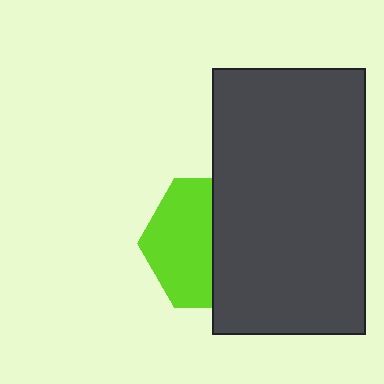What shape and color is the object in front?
The object in front is a dark gray rectangle.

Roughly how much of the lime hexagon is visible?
About half of it is visible (roughly 49%).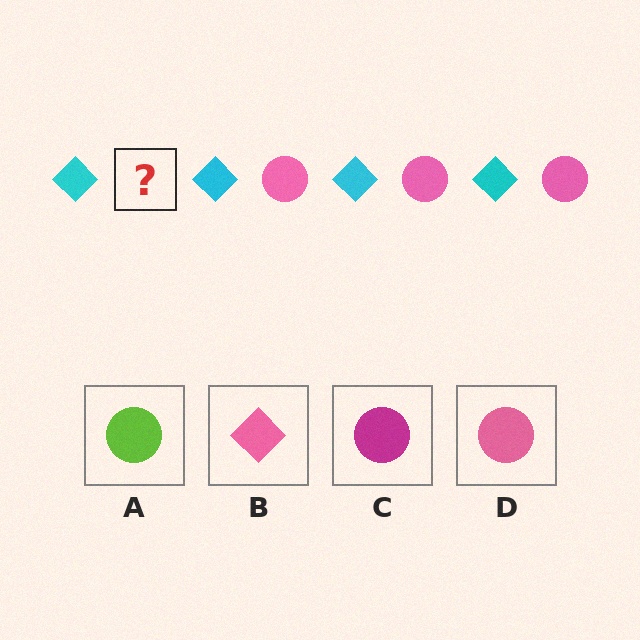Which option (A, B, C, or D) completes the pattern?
D.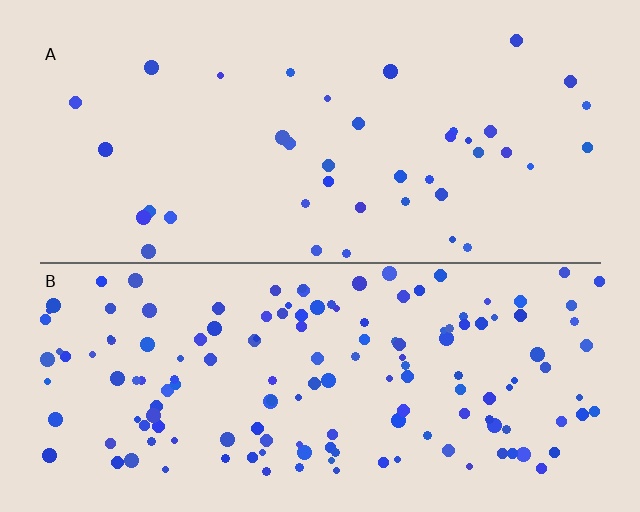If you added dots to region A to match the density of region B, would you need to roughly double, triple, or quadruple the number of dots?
Approximately quadruple.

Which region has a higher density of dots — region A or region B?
B (the bottom).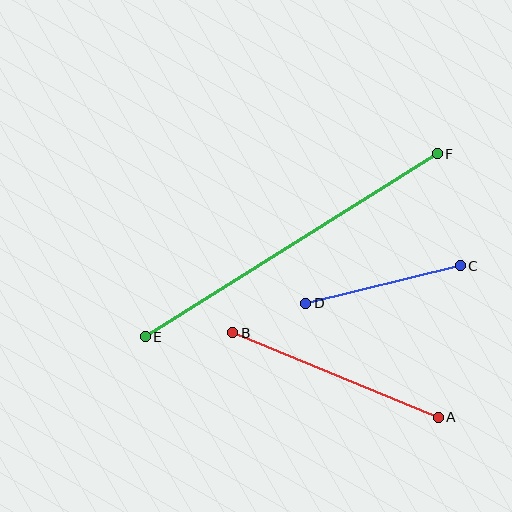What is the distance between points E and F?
The distance is approximately 344 pixels.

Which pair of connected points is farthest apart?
Points E and F are farthest apart.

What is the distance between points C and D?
The distance is approximately 159 pixels.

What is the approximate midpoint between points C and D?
The midpoint is at approximately (383, 284) pixels.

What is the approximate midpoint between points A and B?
The midpoint is at approximately (336, 375) pixels.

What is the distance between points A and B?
The distance is approximately 222 pixels.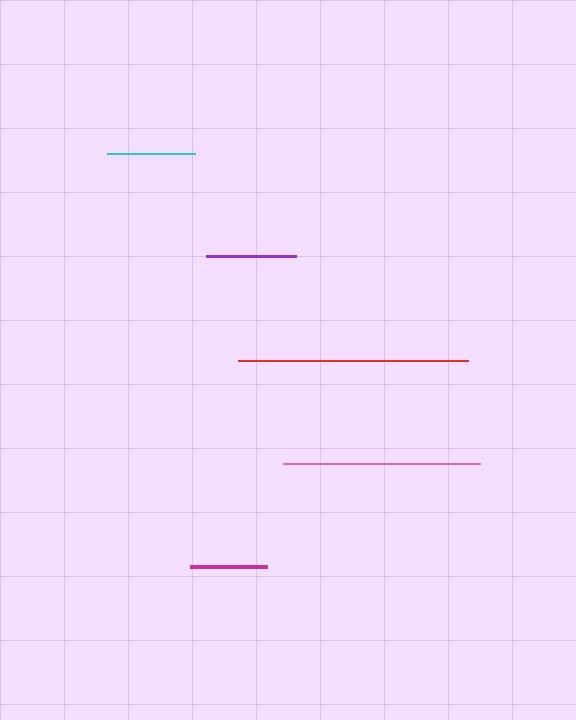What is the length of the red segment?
The red segment is approximately 229 pixels long.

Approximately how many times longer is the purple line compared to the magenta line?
The purple line is approximately 1.2 times the length of the magenta line.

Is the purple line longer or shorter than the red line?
The red line is longer than the purple line.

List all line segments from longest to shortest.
From longest to shortest: red, pink, purple, cyan, magenta.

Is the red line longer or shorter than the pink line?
The red line is longer than the pink line.